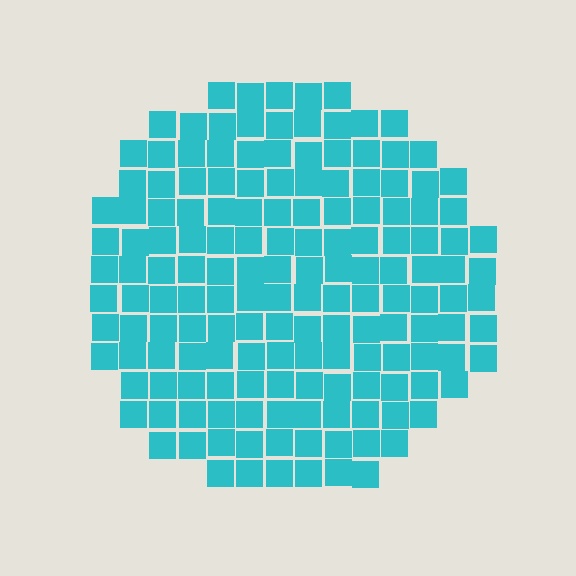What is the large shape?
The large shape is a circle.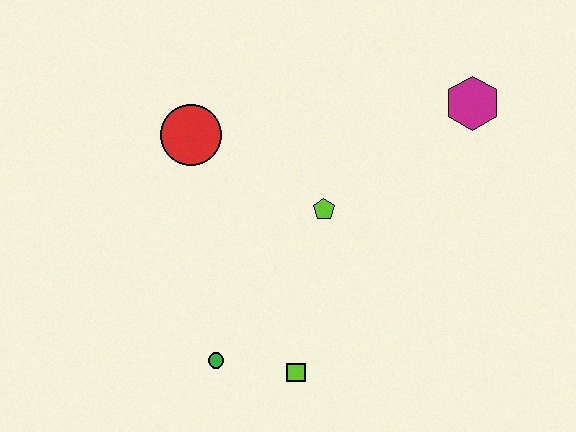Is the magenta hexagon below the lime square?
No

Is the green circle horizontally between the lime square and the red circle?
Yes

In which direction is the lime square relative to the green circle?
The lime square is to the right of the green circle.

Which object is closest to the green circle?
The lime square is closest to the green circle.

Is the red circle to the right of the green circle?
No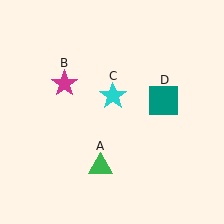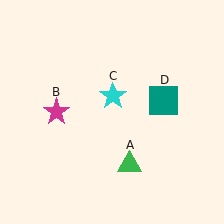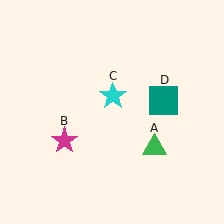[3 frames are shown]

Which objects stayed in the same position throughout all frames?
Cyan star (object C) and teal square (object D) remained stationary.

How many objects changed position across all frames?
2 objects changed position: green triangle (object A), magenta star (object B).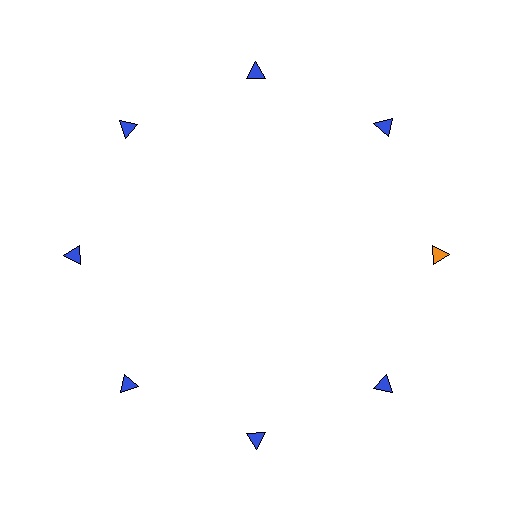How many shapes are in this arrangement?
There are 8 shapes arranged in a ring pattern.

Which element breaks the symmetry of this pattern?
The orange triangle at roughly the 3 o'clock position breaks the symmetry. All other shapes are blue triangles.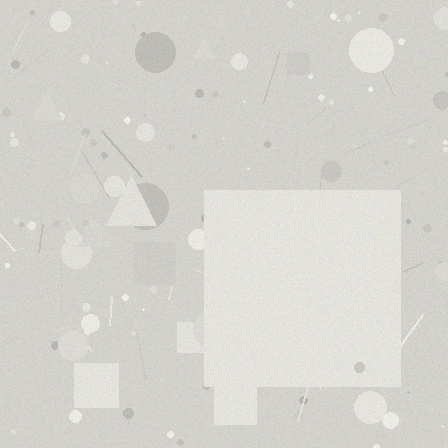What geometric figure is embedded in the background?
A square is embedded in the background.